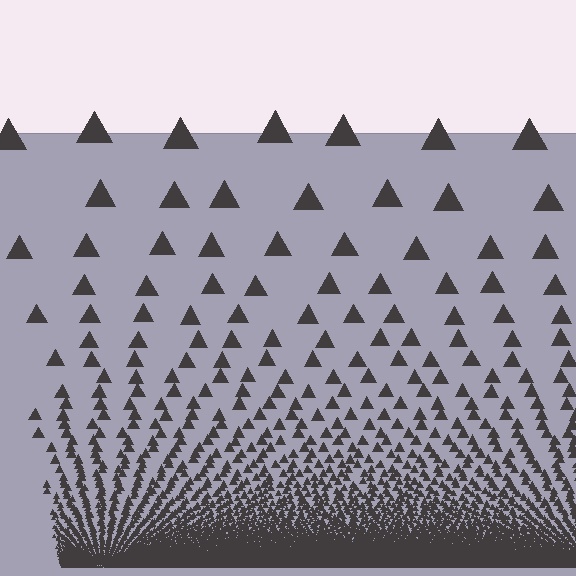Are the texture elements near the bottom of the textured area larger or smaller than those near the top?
Smaller. The gradient is inverted — elements near the bottom are smaller and denser.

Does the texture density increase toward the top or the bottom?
Density increases toward the bottom.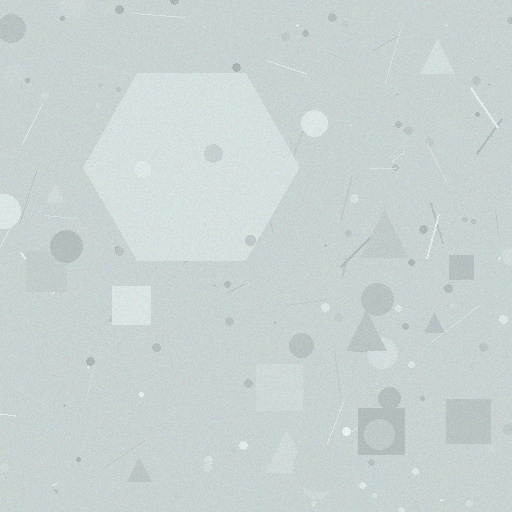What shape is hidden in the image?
A hexagon is hidden in the image.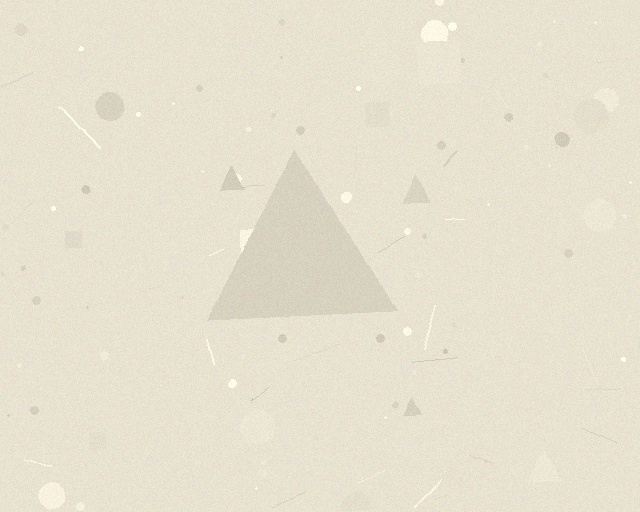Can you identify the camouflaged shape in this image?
The camouflaged shape is a triangle.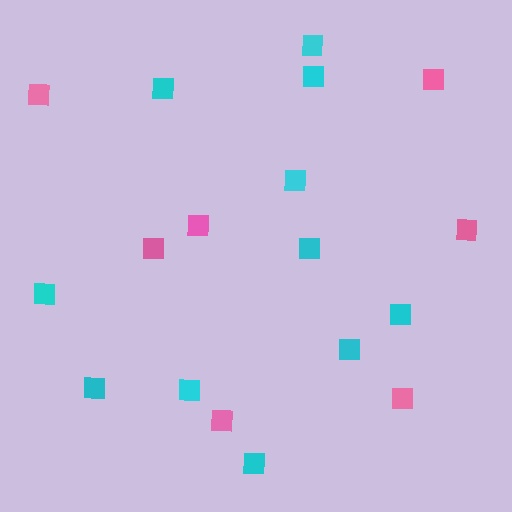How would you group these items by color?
There are 2 groups: one group of pink squares (7) and one group of cyan squares (11).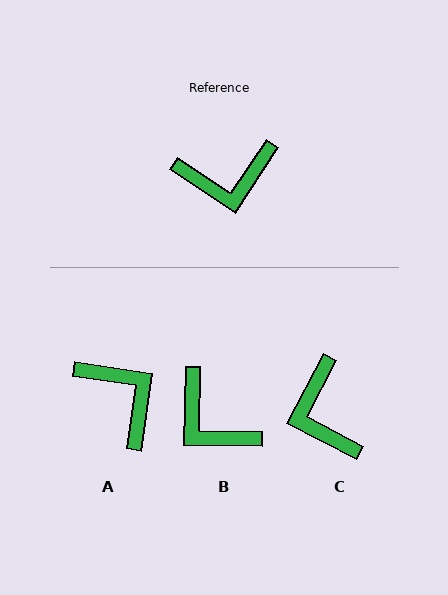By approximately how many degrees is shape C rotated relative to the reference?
Approximately 84 degrees clockwise.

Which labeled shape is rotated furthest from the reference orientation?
A, about 115 degrees away.